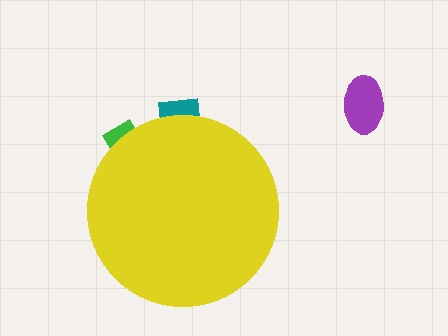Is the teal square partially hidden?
Yes, the teal square is partially hidden behind the yellow circle.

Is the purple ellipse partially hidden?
No, the purple ellipse is fully visible.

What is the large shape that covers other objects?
A yellow circle.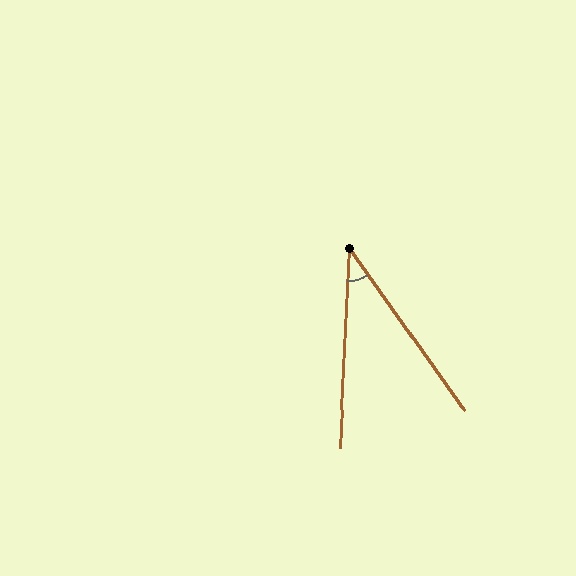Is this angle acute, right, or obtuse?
It is acute.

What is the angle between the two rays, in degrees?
Approximately 38 degrees.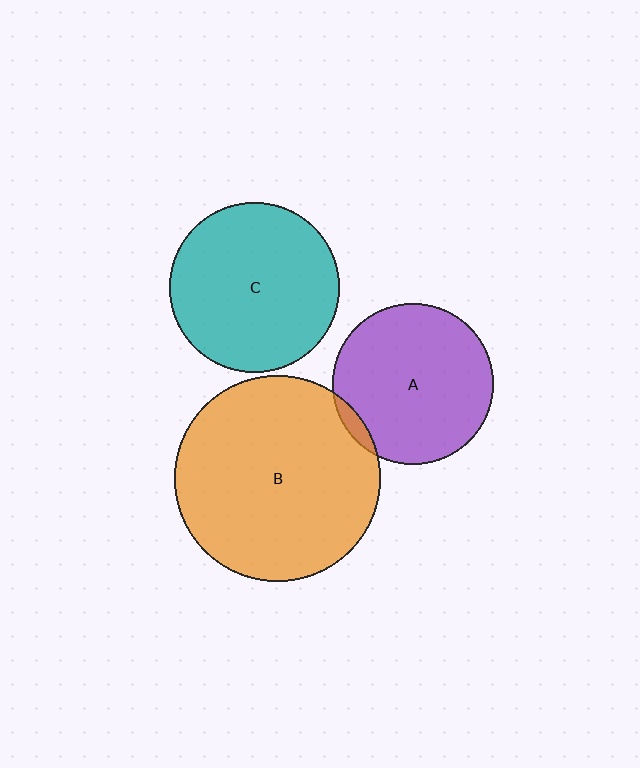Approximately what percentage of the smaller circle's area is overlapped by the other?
Approximately 5%.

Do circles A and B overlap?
Yes.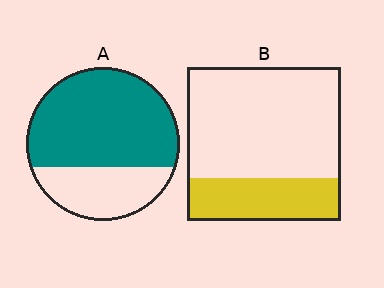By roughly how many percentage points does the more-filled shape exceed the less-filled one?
By roughly 40 percentage points (A over B).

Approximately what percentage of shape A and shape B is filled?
A is approximately 70% and B is approximately 30%.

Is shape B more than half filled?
No.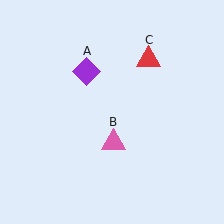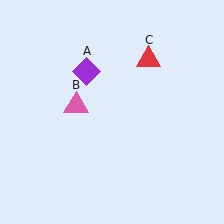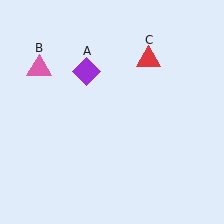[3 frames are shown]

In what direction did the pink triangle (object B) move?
The pink triangle (object B) moved up and to the left.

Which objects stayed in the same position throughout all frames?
Purple diamond (object A) and red triangle (object C) remained stationary.